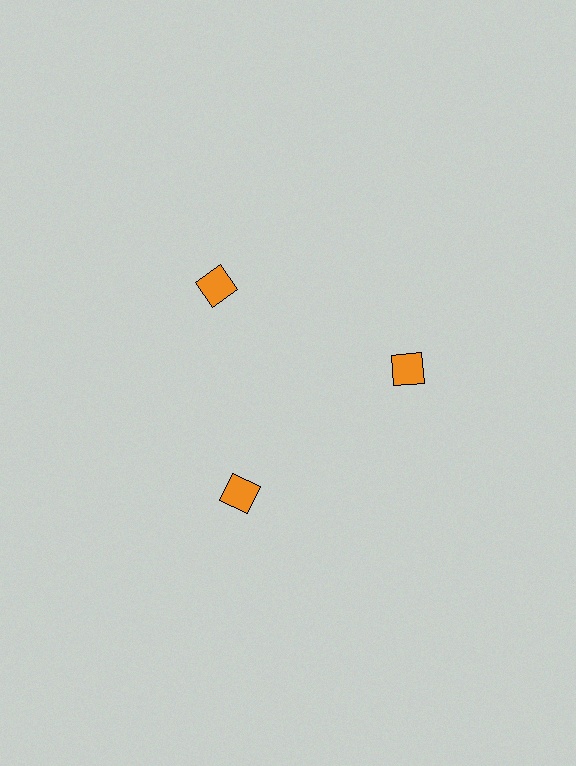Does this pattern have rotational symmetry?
Yes, this pattern has 3-fold rotational symmetry. It looks the same after rotating 120 degrees around the center.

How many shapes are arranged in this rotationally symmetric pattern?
There are 3 shapes, arranged in 3 groups of 1.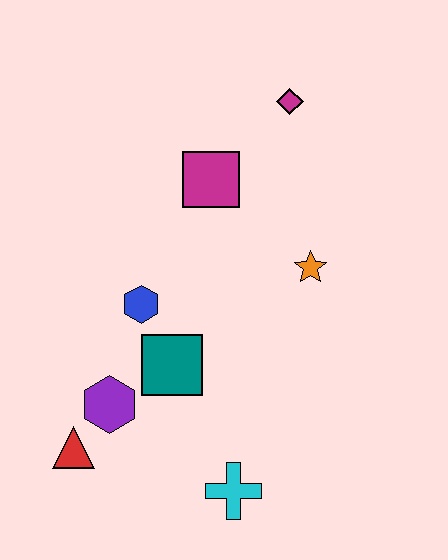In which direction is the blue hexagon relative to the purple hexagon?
The blue hexagon is above the purple hexagon.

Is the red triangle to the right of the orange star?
No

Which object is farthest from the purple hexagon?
The magenta diamond is farthest from the purple hexagon.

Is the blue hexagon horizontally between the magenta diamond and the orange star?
No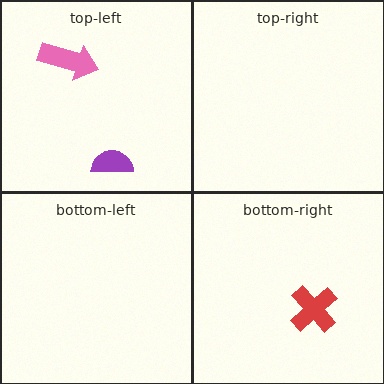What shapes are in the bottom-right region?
The red cross.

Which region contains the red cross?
The bottom-right region.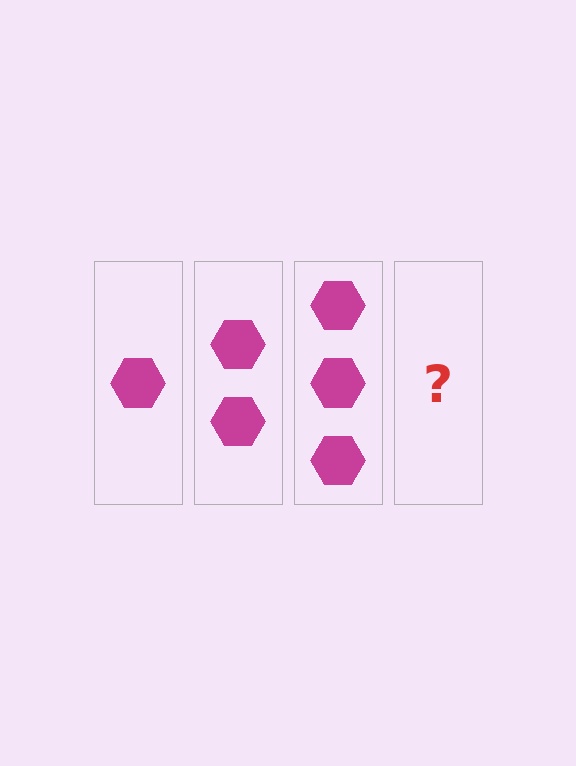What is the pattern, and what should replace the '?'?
The pattern is that each step adds one more hexagon. The '?' should be 4 hexagons.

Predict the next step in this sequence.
The next step is 4 hexagons.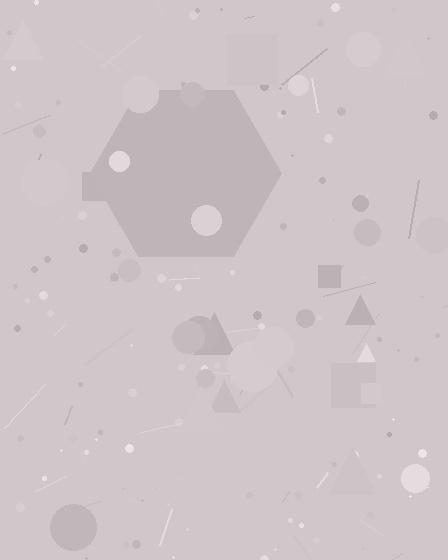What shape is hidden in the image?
A hexagon is hidden in the image.